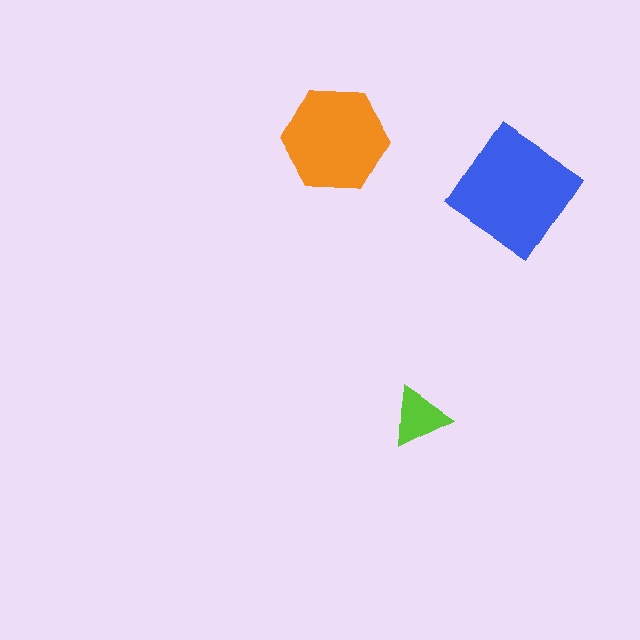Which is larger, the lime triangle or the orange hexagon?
The orange hexagon.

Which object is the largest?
The blue diamond.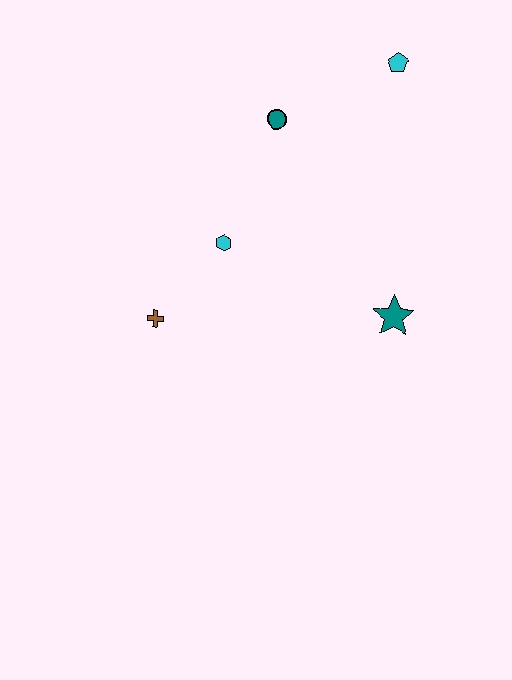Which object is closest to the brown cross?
The cyan hexagon is closest to the brown cross.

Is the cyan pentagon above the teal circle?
Yes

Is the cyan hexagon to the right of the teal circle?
No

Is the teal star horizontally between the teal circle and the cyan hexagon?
No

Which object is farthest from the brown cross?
The cyan pentagon is farthest from the brown cross.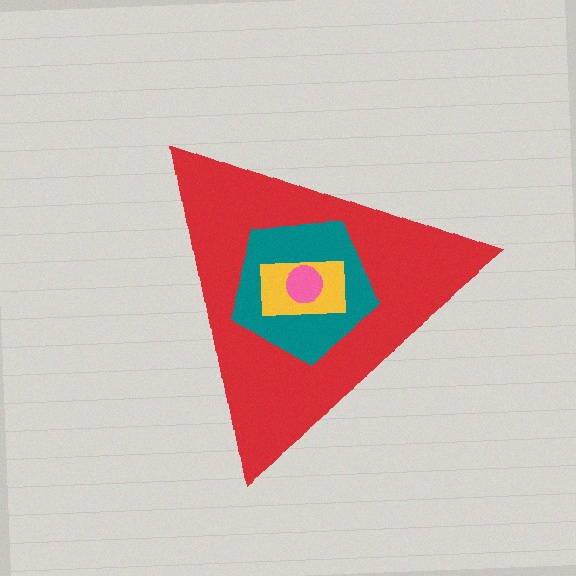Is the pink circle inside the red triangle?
Yes.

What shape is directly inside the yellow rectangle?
The pink circle.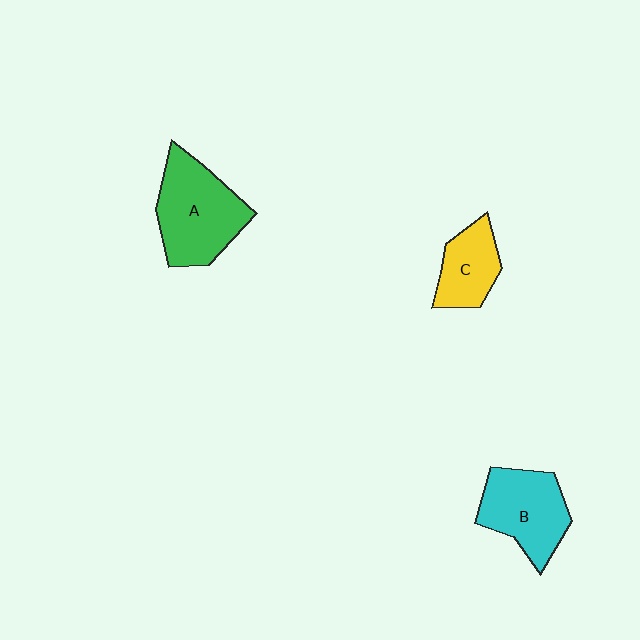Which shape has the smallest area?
Shape C (yellow).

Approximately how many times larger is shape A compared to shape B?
Approximately 1.2 times.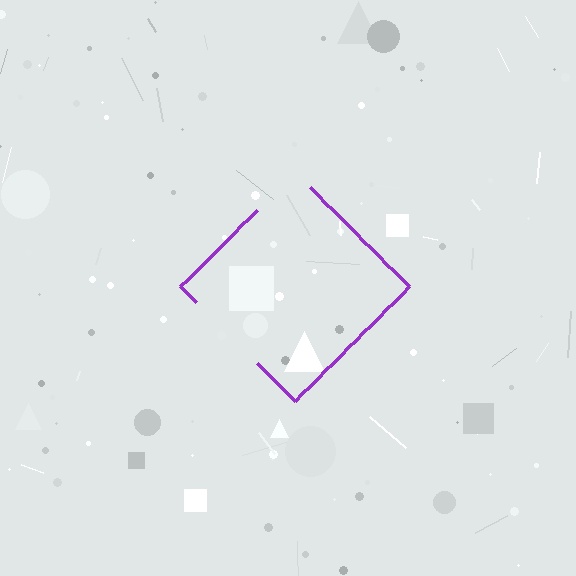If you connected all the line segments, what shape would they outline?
They would outline a diamond.